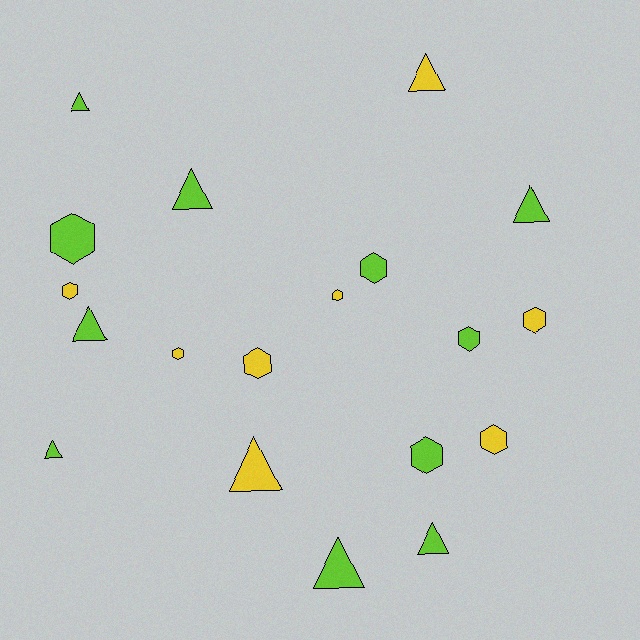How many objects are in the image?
There are 19 objects.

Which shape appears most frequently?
Hexagon, with 10 objects.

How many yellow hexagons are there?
There are 6 yellow hexagons.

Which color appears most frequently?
Lime, with 11 objects.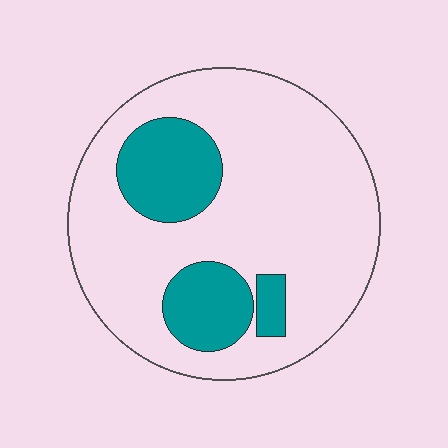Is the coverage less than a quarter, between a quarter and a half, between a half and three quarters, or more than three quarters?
Less than a quarter.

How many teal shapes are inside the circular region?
3.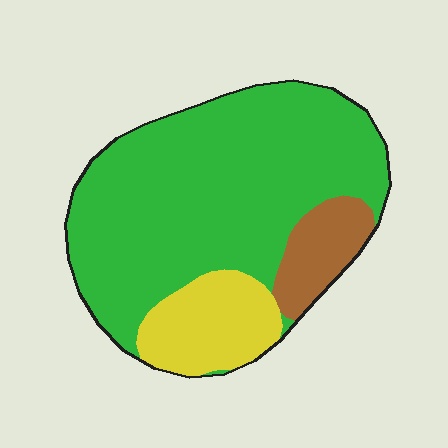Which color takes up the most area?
Green, at roughly 75%.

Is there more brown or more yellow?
Yellow.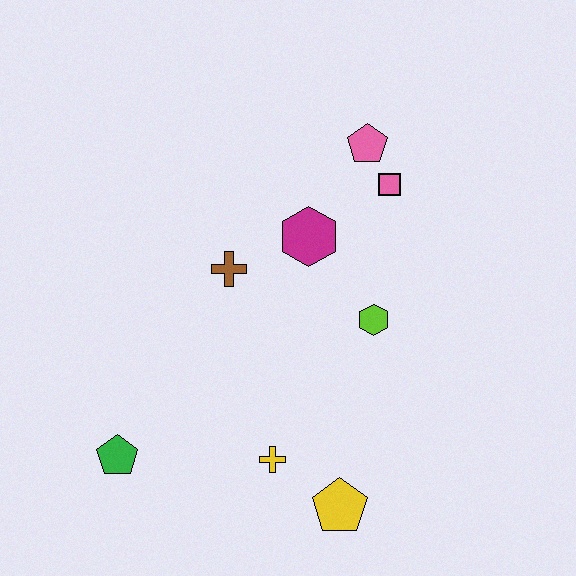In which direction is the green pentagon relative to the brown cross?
The green pentagon is below the brown cross.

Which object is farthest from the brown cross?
The yellow pentagon is farthest from the brown cross.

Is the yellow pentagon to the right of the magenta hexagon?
Yes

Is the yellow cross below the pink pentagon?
Yes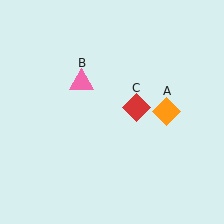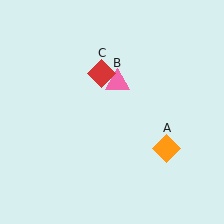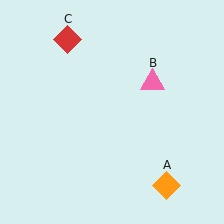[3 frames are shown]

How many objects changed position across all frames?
3 objects changed position: orange diamond (object A), pink triangle (object B), red diamond (object C).